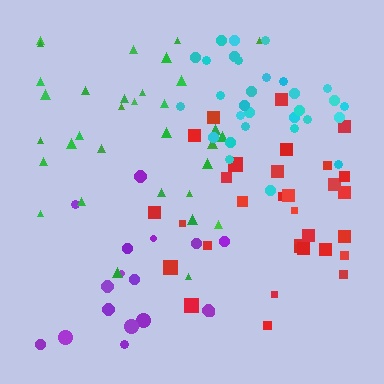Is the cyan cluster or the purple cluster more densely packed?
Cyan.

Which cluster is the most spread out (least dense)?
Purple.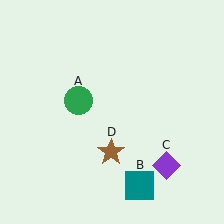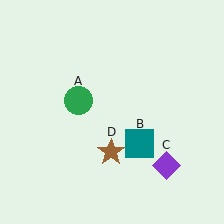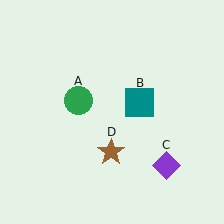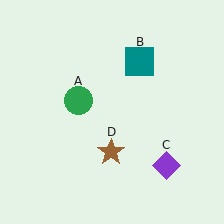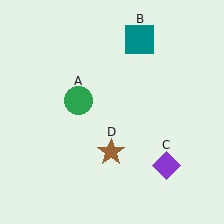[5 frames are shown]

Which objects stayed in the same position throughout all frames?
Green circle (object A) and purple diamond (object C) and brown star (object D) remained stationary.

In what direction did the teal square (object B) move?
The teal square (object B) moved up.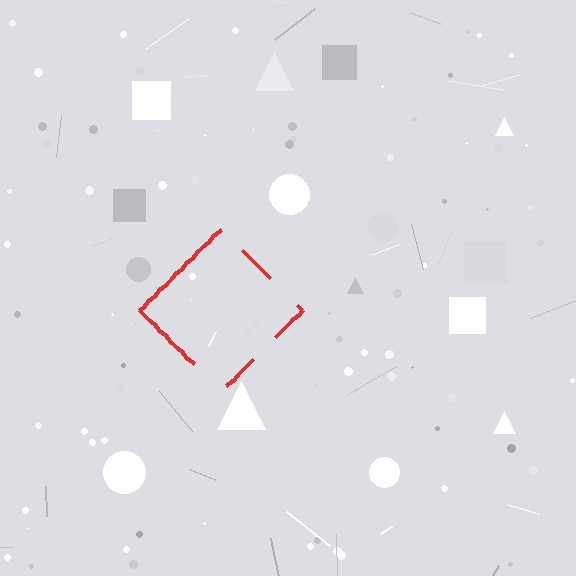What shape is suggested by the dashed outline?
The dashed outline suggests a diamond.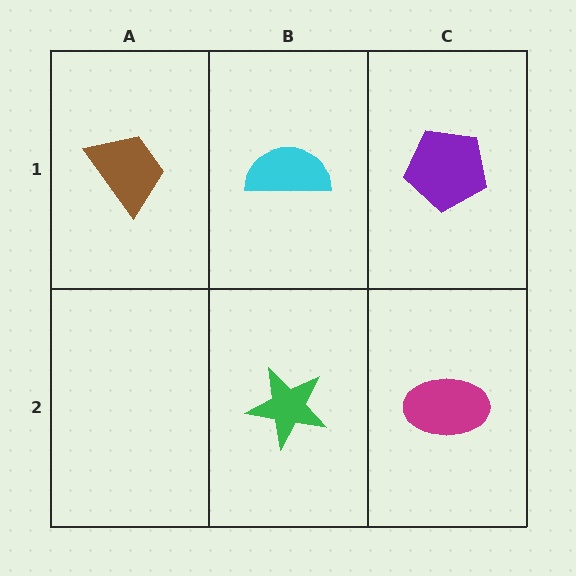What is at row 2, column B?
A green star.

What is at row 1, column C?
A purple pentagon.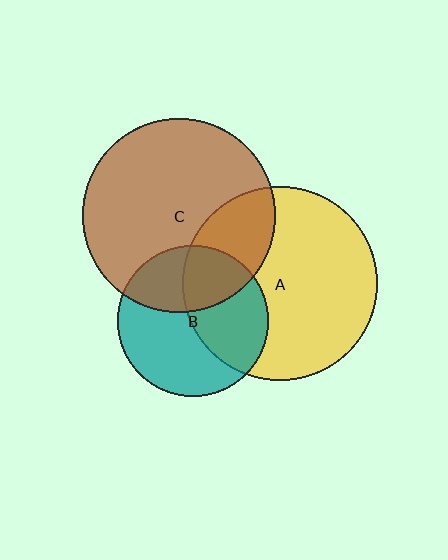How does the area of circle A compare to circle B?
Approximately 1.7 times.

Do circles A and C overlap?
Yes.